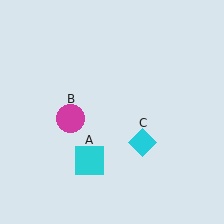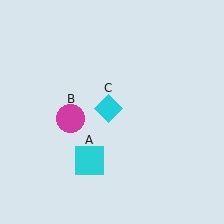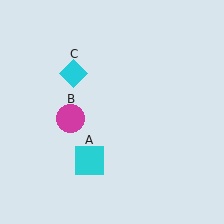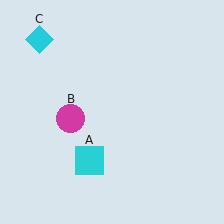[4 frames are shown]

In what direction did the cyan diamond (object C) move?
The cyan diamond (object C) moved up and to the left.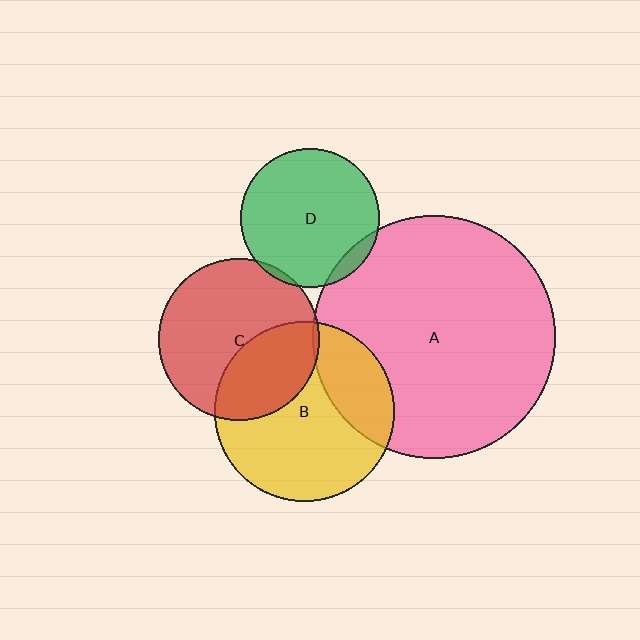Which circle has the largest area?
Circle A (pink).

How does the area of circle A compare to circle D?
Approximately 3.0 times.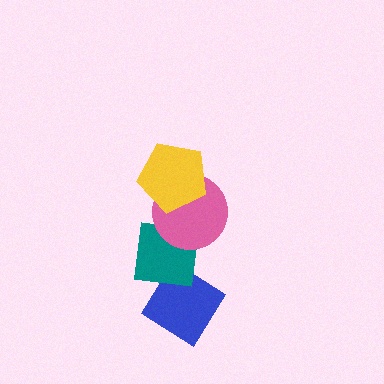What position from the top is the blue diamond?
The blue diamond is 4th from the top.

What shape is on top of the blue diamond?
The teal square is on top of the blue diamond.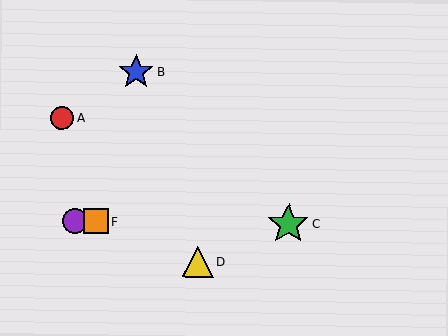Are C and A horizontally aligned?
No, C is at y≈224 and A is at y≈118.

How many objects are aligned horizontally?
3 objects (C, E, F) are aligned horizontally.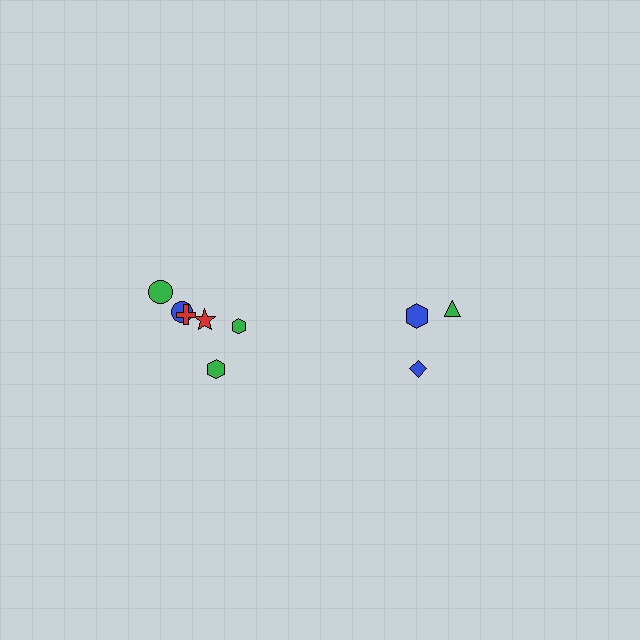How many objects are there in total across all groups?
There are 9 objects.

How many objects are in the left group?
There are 6 objects.